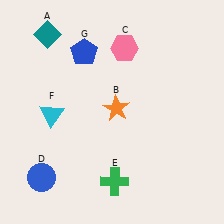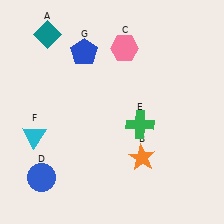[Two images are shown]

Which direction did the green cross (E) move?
The green cross (E) moved up.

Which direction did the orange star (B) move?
The orange star (B) moved down.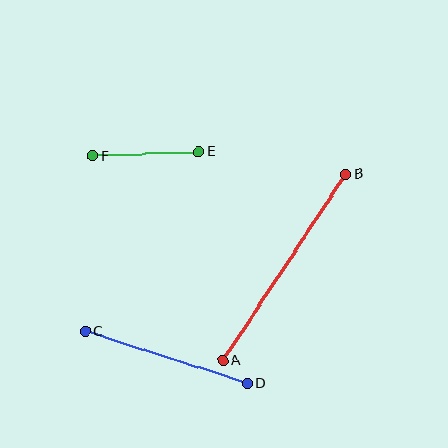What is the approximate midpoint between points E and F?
The midpoint is at approximately (145, 154) pixels.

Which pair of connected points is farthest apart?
Points A and B are farthest apart.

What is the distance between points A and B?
The distance is approximately 223 pixels.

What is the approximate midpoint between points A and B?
The midpoint is at approximately (284, 267) pixels.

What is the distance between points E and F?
The distance is approximately 106 pixels.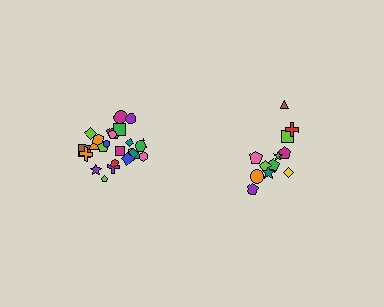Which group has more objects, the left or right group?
The left group.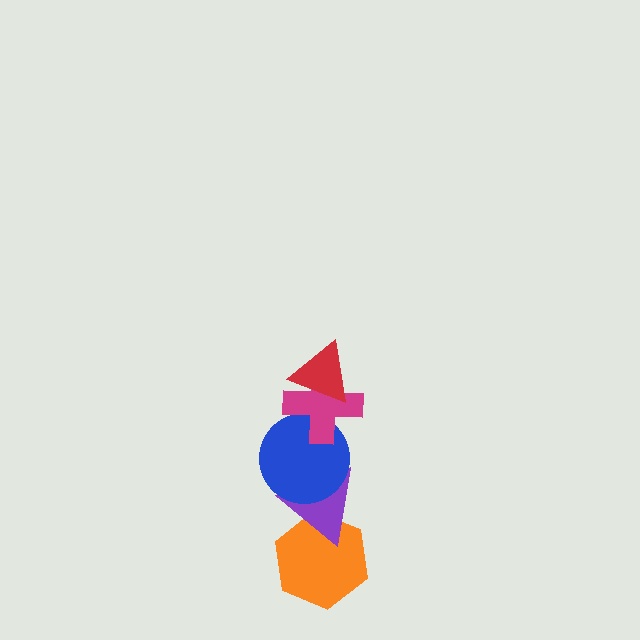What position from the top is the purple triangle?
The purple triangle is 4th from the top.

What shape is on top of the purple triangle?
The blue circle is on top of the purple triangle.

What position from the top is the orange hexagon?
The orange hexagon is 5th from the top.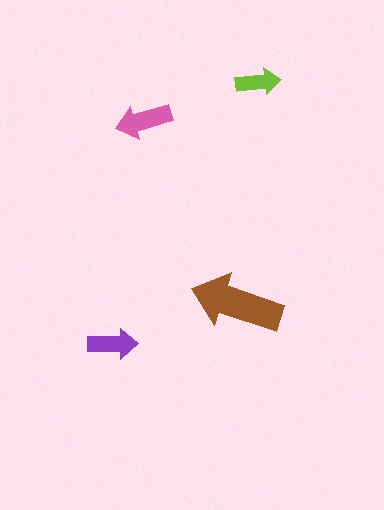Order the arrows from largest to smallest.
the brown one, the pink one, the purple one, the lime one.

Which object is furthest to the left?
The purple arrow is leftmost.